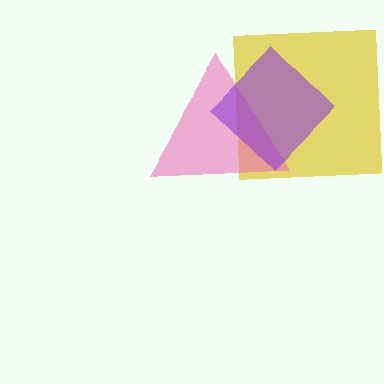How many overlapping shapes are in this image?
There are 3 overlapping shapes in the image.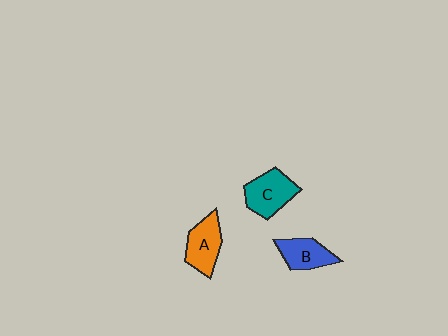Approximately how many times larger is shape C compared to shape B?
Approximately 1.2 times.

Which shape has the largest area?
Shape C (teal).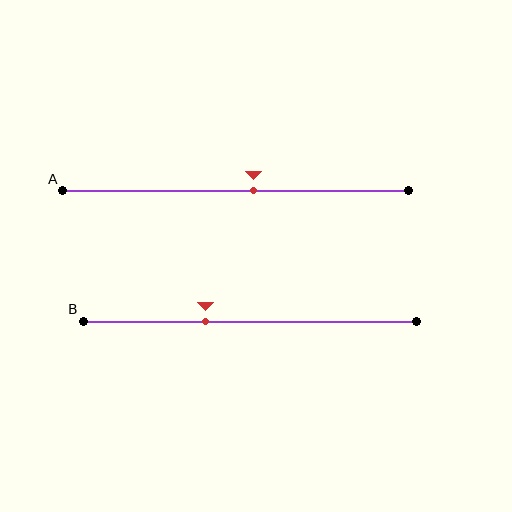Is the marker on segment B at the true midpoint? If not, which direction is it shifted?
No, the marker on segment B is shifted to the left by about 13% of the segment length.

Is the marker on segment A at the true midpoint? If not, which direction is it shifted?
No, the marker on segment A is shifted to the right by about 5% of the segment length.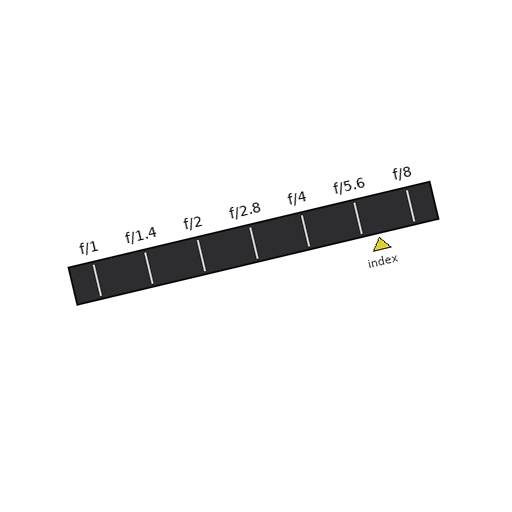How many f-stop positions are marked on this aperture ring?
There are 7 f-stop positions marked.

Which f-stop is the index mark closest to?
The index mark is closest to f/5.6.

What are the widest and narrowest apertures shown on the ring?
The widest aperture shown is f/1 and the narrowest is f/8.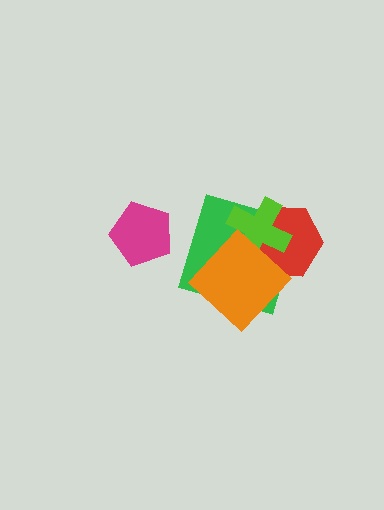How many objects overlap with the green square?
3 objects overlap with the green square.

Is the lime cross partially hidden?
Yes, it is partially covered by another shape.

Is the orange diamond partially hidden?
No, no other shape covers it.